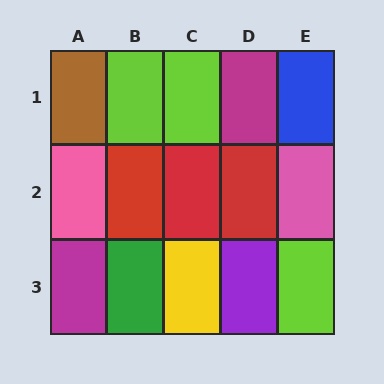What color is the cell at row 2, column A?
Pink.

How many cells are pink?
2 cells are pink.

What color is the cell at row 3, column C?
Yellow.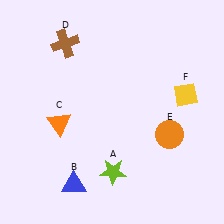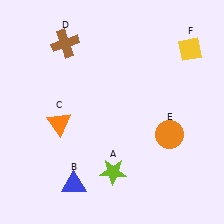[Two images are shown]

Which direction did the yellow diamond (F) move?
The yellow diamond (F) moved up.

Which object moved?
The yellow diamond (F) moved up.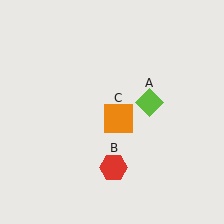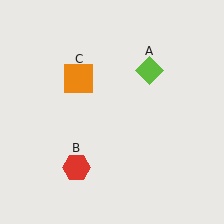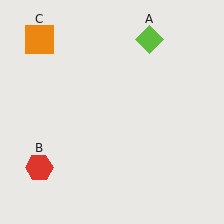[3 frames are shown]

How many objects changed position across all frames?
3 objects changed position: lime diamond (object A), red hexagon (object B), orange square (object C).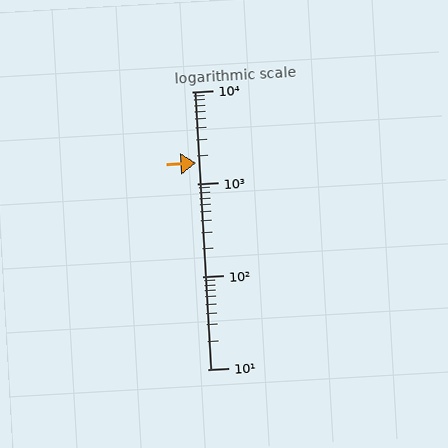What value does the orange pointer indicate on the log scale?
The pointer indicates approximately 1700.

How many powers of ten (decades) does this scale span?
The scale spans 3 decades, from 10 to 10000.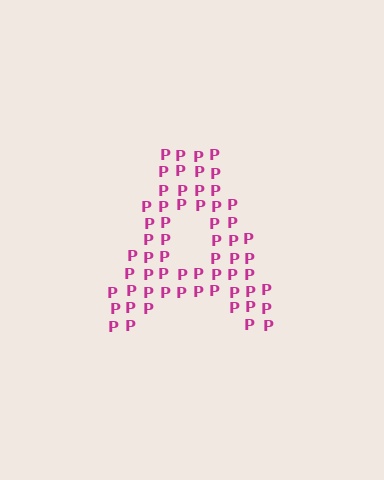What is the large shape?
The large shape is the letter A.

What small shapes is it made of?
It is made of small letter P's.